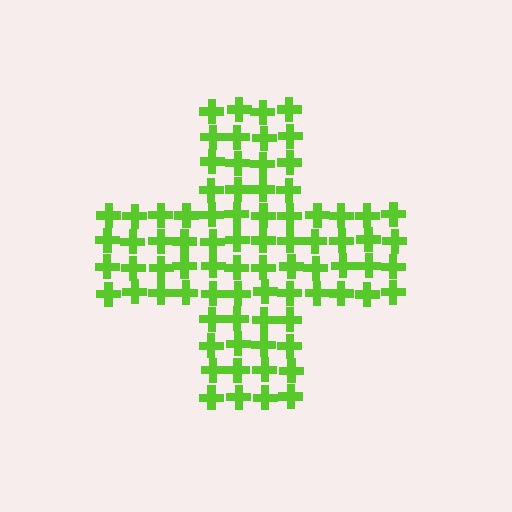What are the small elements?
The small elements are crosses.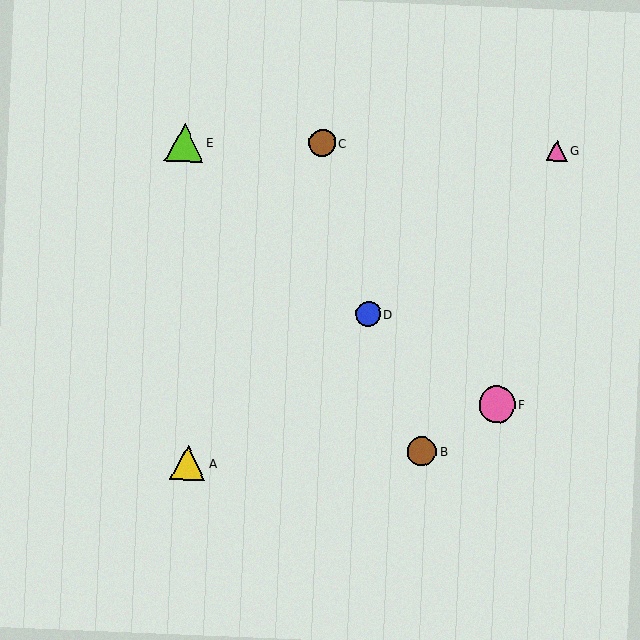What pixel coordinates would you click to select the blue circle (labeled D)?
Click at (368, 314) to select the blue circle D.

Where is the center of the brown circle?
The center of the brown circle is at (422, 451).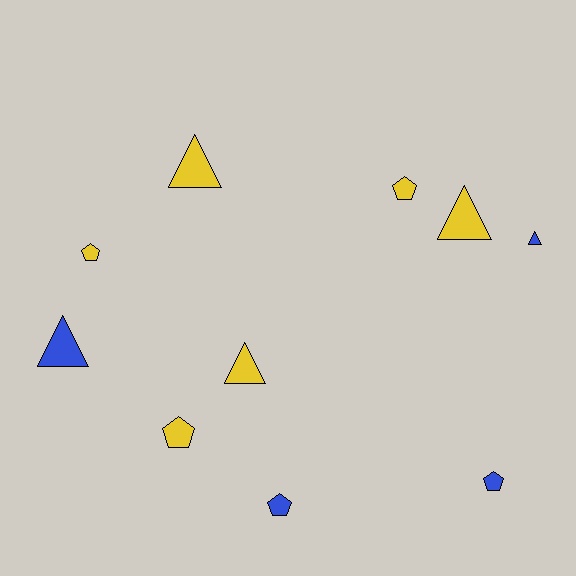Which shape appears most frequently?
Triangle, with 5 objects.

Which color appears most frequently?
Yellow, with 6 objects.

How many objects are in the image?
There are 10 objects.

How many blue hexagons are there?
There are no blue hexagons.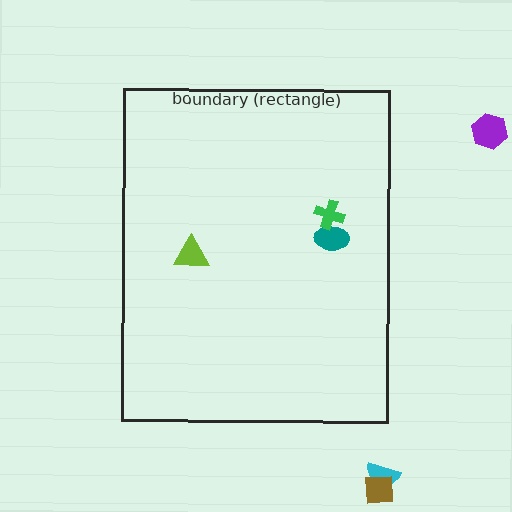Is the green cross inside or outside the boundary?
Inside.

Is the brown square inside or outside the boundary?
Outside.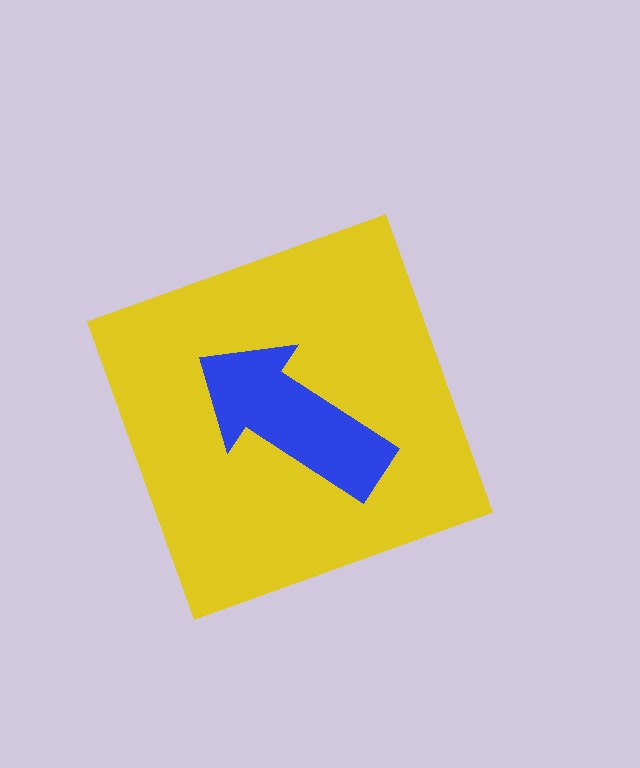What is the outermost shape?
The yellow diamond.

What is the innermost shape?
The blue arrow.